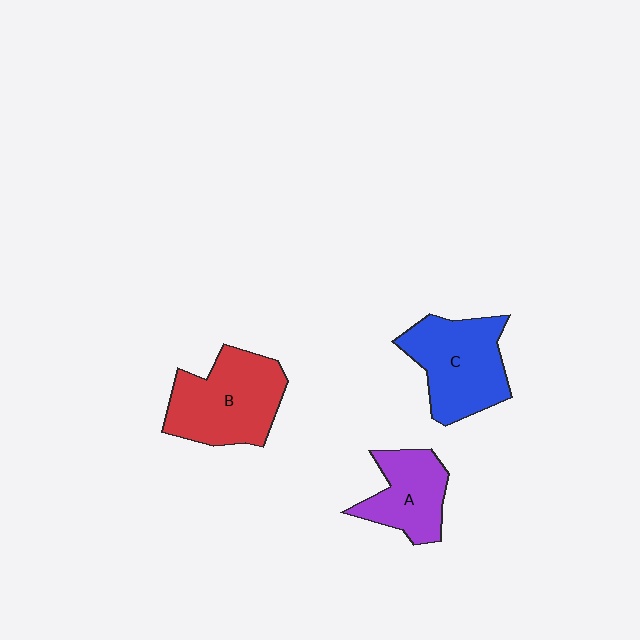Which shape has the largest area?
Shape B (red).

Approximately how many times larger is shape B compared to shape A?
Approximately 1.5 times.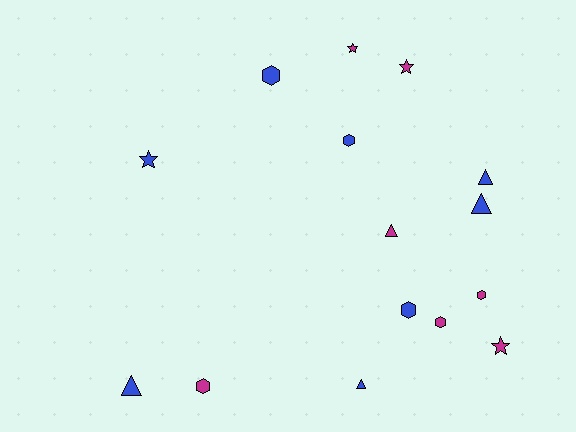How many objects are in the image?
There are 15 objects.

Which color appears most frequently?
Blue, with 8 objects.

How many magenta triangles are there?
There is 1 magenta triangle.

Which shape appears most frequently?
Hexagon, with 6 objects.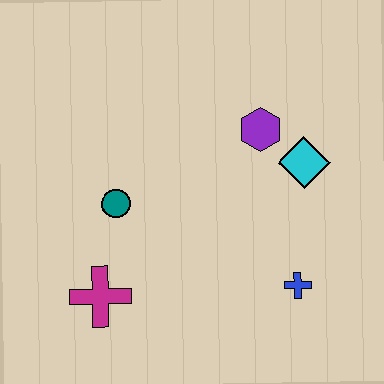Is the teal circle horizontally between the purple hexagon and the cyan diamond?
No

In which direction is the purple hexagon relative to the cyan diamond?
The purple hexagon is to the left of the cyan diamond.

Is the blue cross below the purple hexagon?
Yes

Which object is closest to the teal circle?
The magenta cross is closest to the teal circle.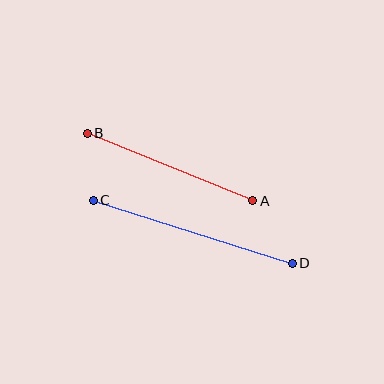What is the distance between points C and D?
The distance is approximately 209 pixels.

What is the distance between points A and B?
The distance is approximately 179 pixels.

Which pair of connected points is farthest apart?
Points C and D are farthest apart.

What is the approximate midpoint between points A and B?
The midpoint is at approximately (170, 167) pixels.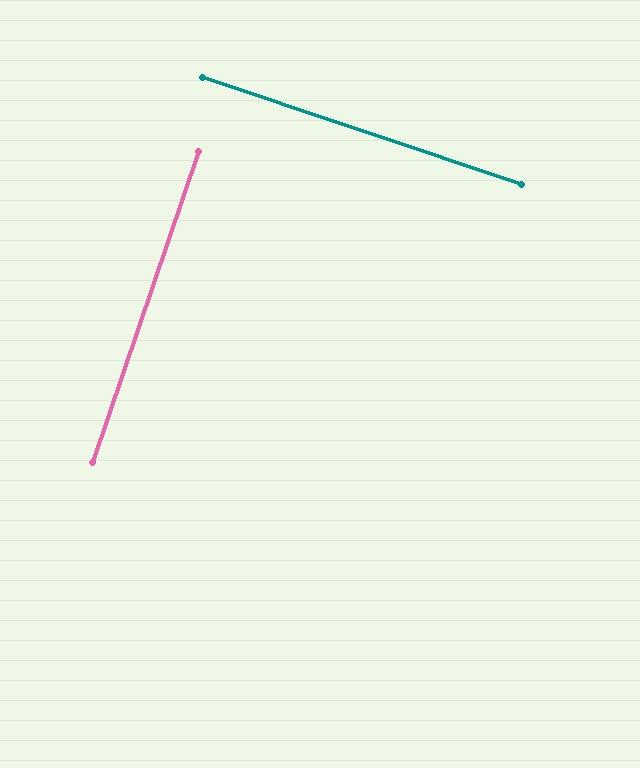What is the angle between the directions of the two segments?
Approximately 90 degrees.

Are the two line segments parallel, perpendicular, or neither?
Perpendicular — they meet at approximately 90°.